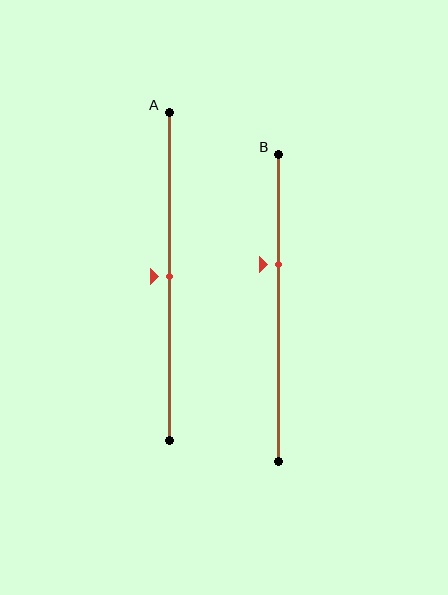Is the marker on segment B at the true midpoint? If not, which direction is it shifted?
No, the marker on segment B is shifted upward by about 14% of the segment length.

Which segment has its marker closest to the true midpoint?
Segment A has its marker closest to the true midpoint.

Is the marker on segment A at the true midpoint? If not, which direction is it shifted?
Yes, the marker on segment A is at the true midpoint.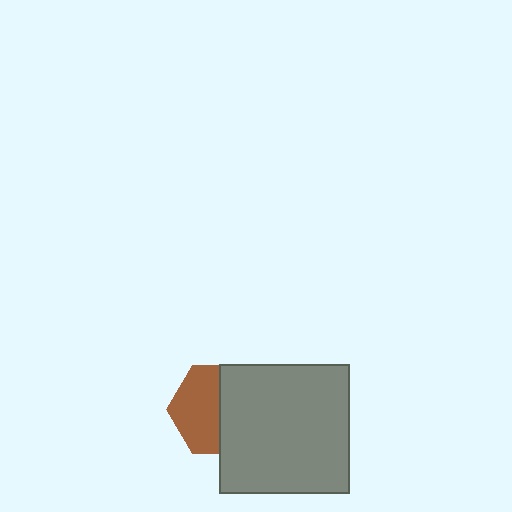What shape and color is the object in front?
The object in front is a gray square.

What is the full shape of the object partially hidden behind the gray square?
The partially hidden object is a brown hexagon.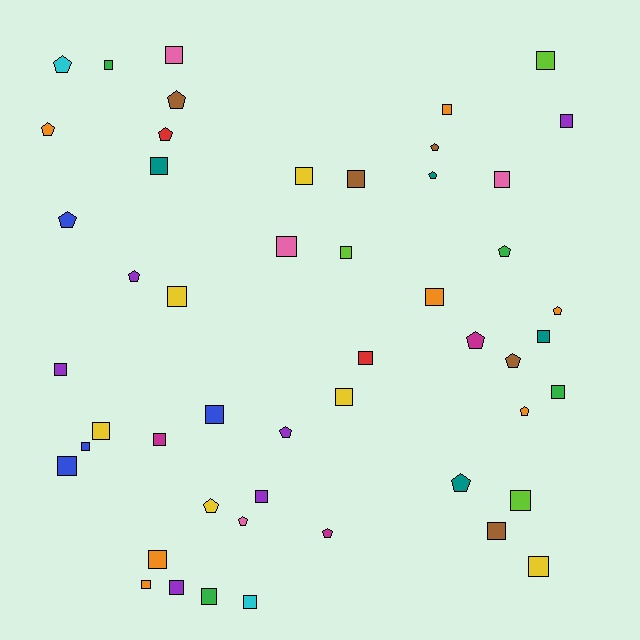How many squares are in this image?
There are 32 squares.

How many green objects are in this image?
There are 4 green objects.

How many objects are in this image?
There are 50 objects.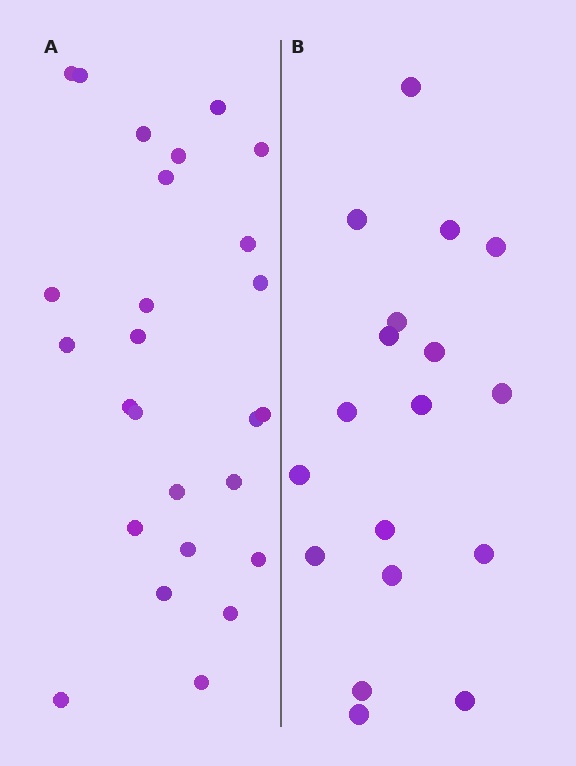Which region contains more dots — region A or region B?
Region A (the left region) has more dots.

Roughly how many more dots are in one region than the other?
Region A has roughly 8 or so more dots than region B.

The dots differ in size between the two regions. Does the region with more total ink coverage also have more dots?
No. Region B has more total ink coverage because its dots are larger, but region A actually contains more individual dots. Total area can be misleading — the number of items is what matters here.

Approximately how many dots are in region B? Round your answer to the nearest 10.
About 20 dots. (The exact count is 18, which rounds to 20.)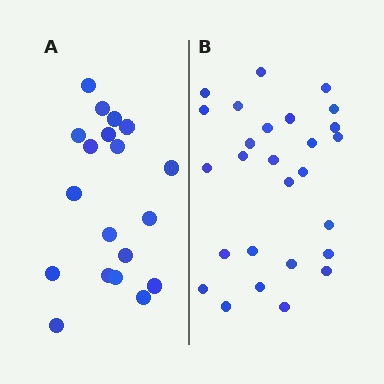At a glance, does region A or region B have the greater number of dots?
Region B (the right region) has more dots.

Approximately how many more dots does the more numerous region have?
Region B has roughly 8 or so more dots than region A.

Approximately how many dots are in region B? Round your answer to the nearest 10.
About 30 dots. (The exact count is 27, which rounds to 30.)